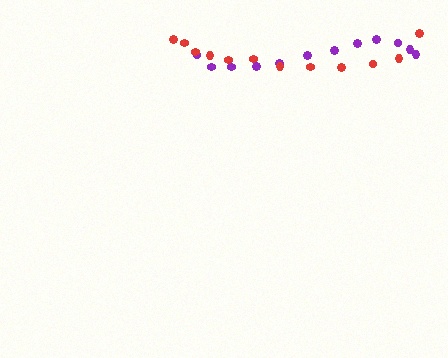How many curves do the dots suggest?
There are 2 distinct paths.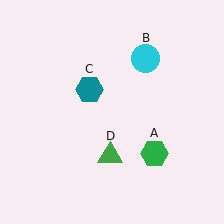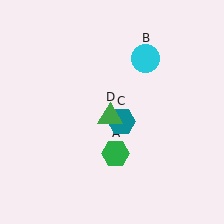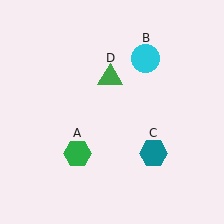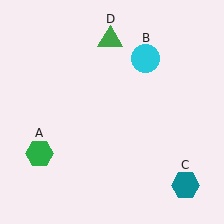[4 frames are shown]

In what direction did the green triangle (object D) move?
The green triangle (object D) moved up.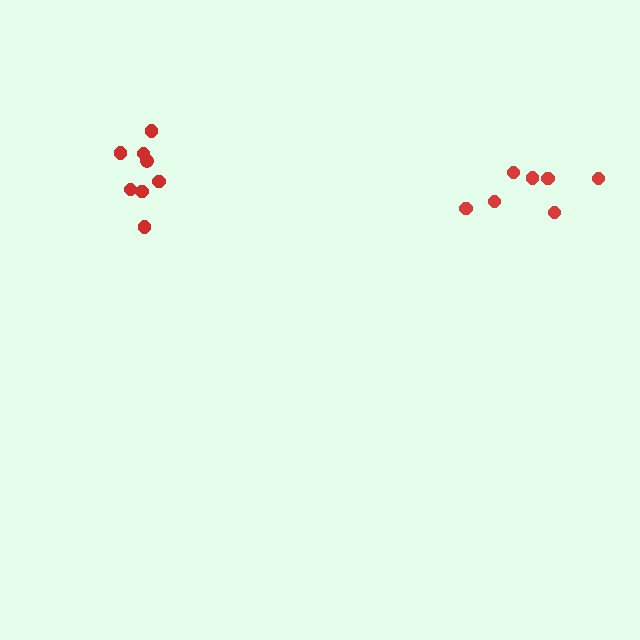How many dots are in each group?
Group 1: 8 dots, Group 2: 7 dots (15 total).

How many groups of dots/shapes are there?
There are 2 groups.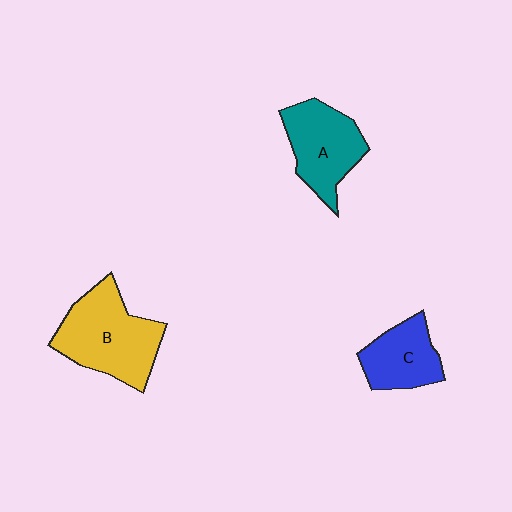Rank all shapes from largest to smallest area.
From largest to smallest: B (yellow), A (teal), C (blue).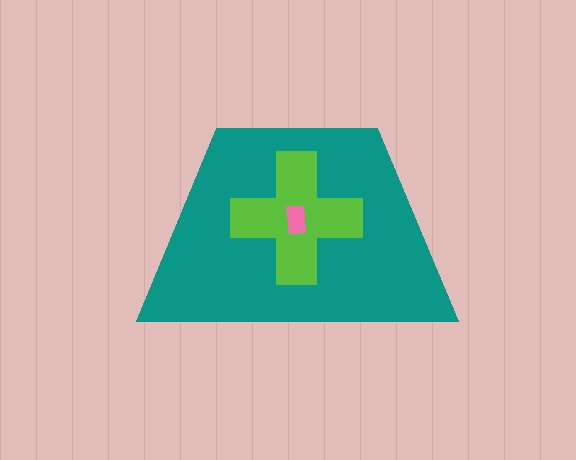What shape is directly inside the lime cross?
The pink rectangle.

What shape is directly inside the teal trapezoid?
The lime cross.